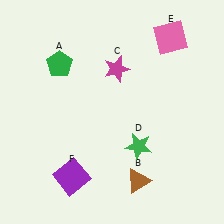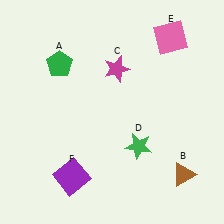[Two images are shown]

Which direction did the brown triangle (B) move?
The brown triangle (B) moved right.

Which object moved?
The brown triangle (B) moved right.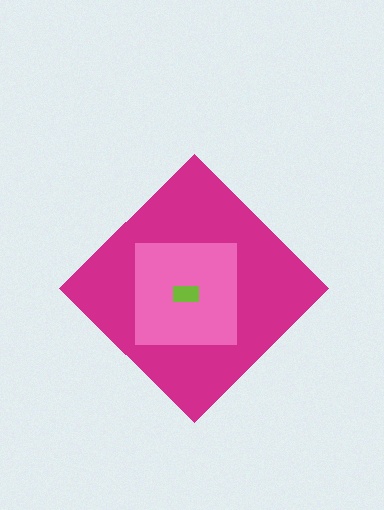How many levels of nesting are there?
3.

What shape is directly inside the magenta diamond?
The pink square.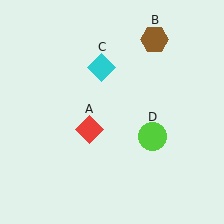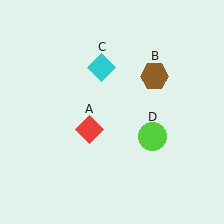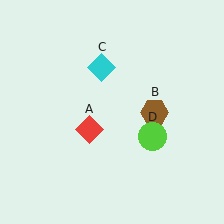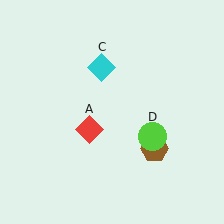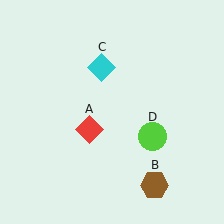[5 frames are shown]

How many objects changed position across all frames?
1 object changed position: brown hexagon (object B).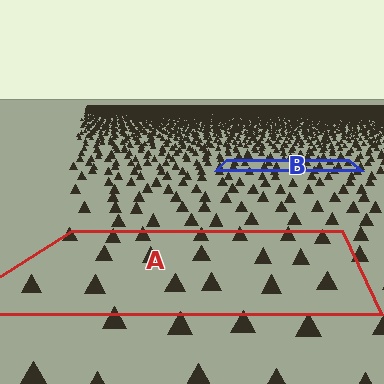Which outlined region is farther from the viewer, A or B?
Region B is farther from the viewer — the texture elements inside it appear smaller and more densely packed.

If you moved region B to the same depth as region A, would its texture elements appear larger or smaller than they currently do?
They would appear larger. At a closer depth, the same texture elements are projected at a bigger on-screen size.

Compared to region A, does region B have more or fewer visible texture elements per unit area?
Region B has more texture elements per unit area — they are packed more densely because it is farther away.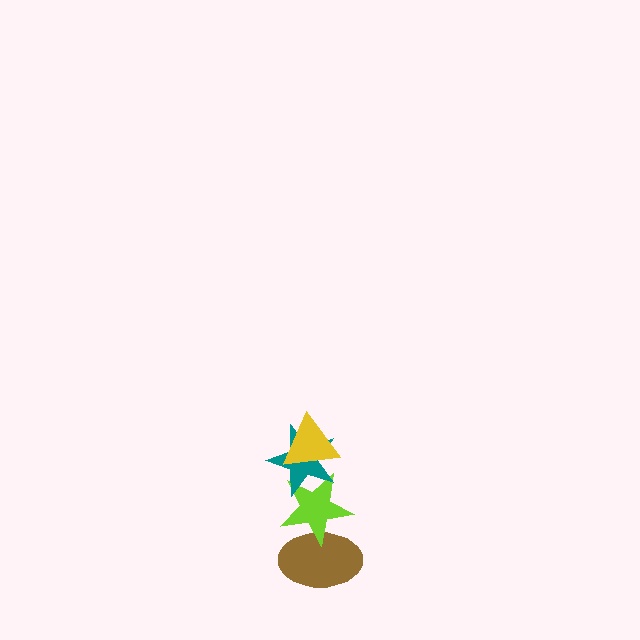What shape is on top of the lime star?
The teal star is on top of the lime star.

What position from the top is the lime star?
The lime star is 3rd from the top.